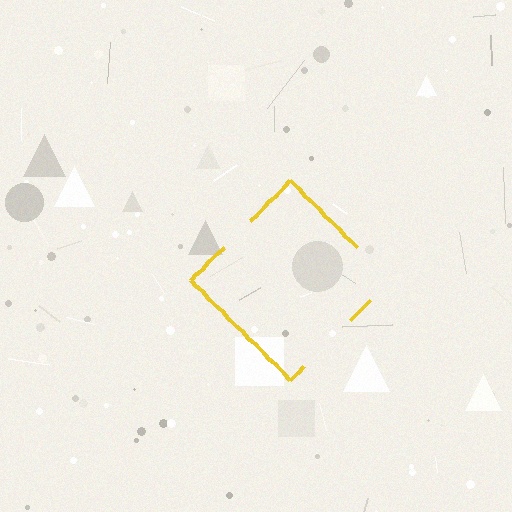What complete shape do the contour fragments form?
The contour fragments form a diamond.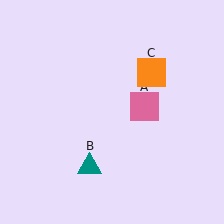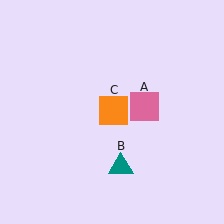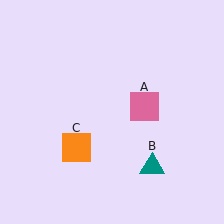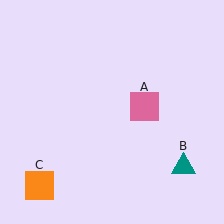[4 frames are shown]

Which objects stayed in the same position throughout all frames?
Pink square (object A) remained stationary.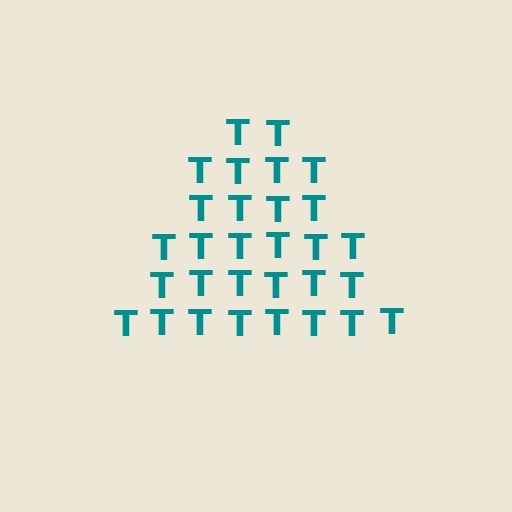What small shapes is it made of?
It is made of small letter T's.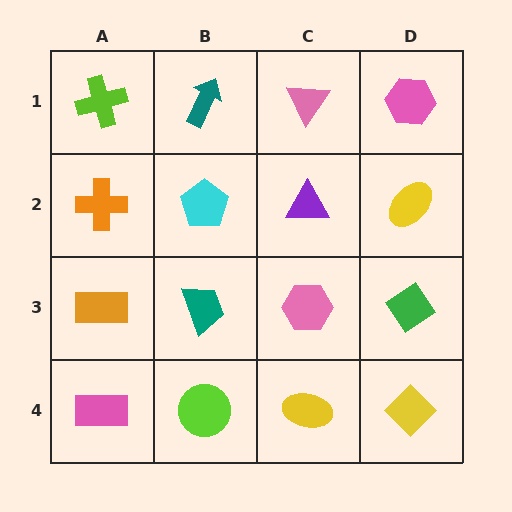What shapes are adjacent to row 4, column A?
An orange rectangle (row 3, column A), a lime circle (row 4, column B).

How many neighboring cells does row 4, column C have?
3.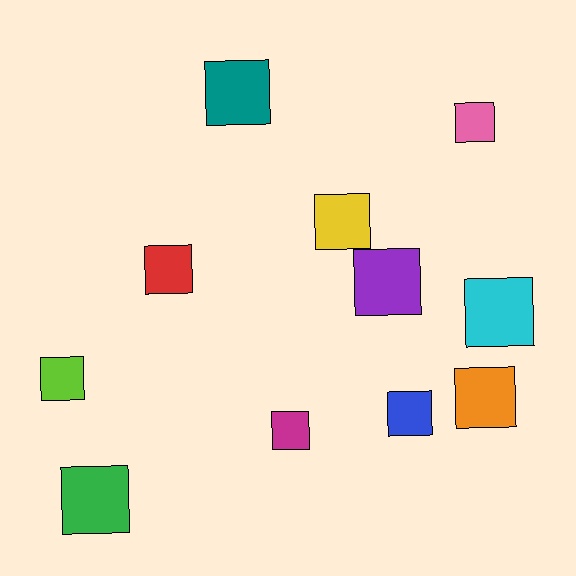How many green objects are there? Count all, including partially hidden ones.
There is 1 green object.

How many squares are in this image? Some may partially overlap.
There are 11 squares.